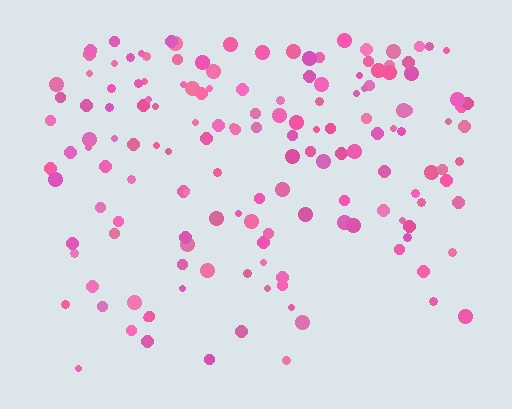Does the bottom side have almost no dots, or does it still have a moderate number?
Still a moderate number, just noticeably fewer than the top.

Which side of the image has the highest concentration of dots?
The top.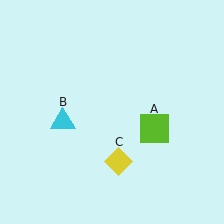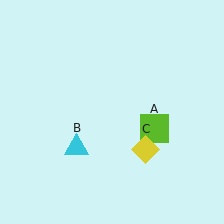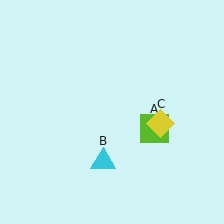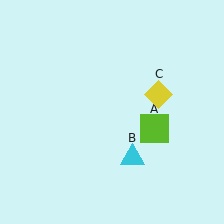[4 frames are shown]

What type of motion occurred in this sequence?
The cyan triangle (object B), yellow diamond (object C) rotated counterclockwise around the center of the scene.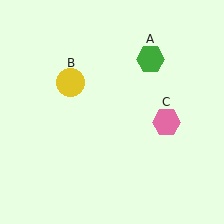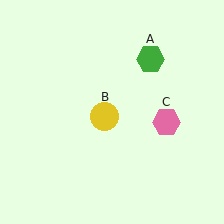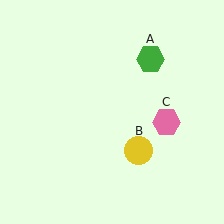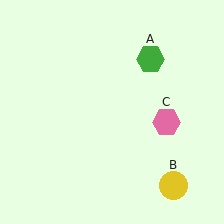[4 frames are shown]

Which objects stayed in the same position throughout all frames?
Green hexagon (object A) and pink hexagon (object C) remained stationary.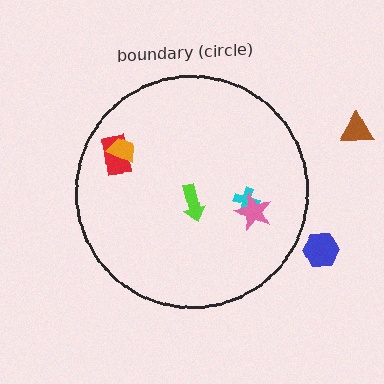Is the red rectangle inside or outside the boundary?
Inside.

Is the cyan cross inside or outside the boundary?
Inside.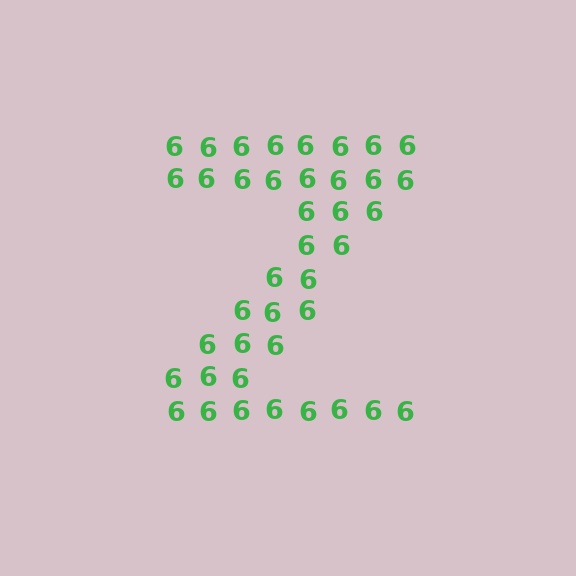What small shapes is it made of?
It is made of small digit 6's.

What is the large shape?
The large shape is the letter Z.